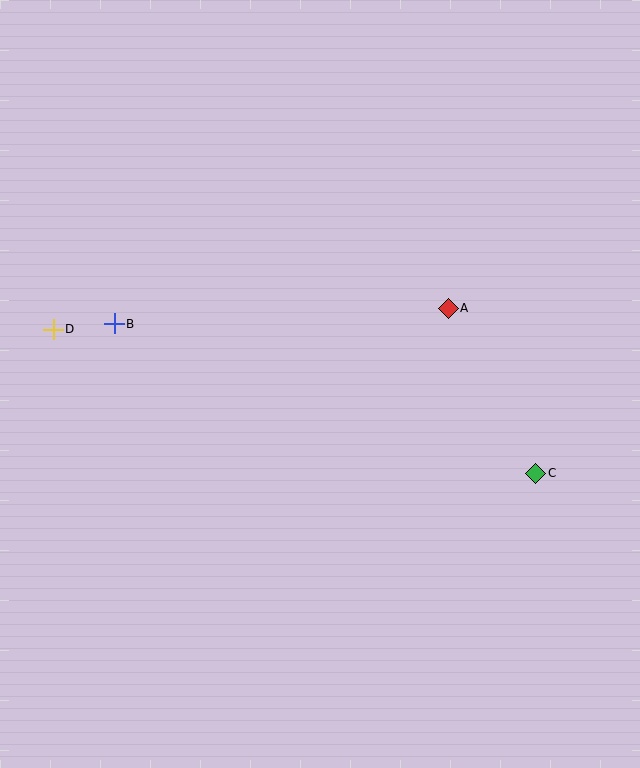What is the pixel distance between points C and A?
The distance between C and A is 187 pixels.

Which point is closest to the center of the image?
Point A at (448, 308) is closest to the center.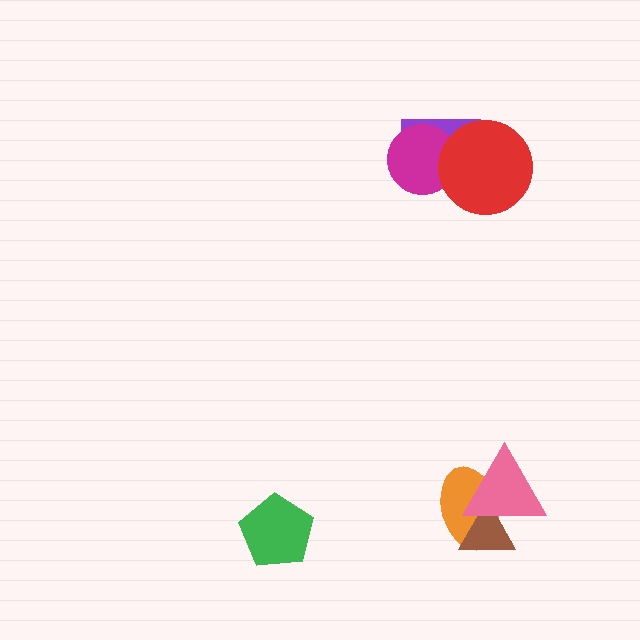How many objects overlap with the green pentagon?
0 objects overlap with the green pentagon.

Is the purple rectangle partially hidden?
Yes, it is partially covered by another shape.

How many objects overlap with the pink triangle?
2 objects overlap with the pink triangle.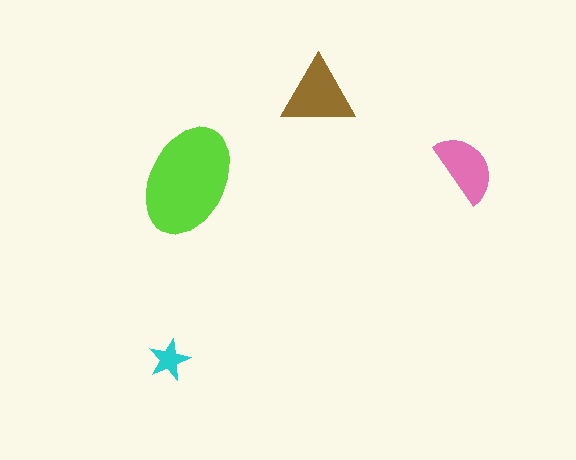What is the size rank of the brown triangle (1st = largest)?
2nd.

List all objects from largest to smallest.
The lime ellipse, the brown triangle, the pink semicircle, the cyan star.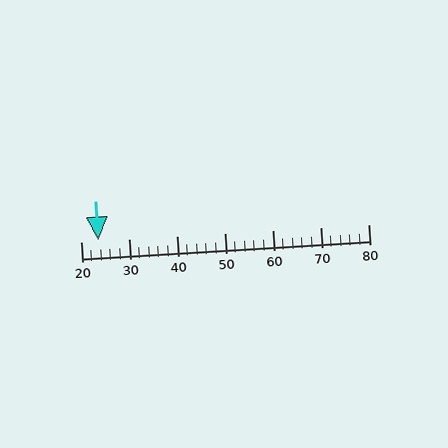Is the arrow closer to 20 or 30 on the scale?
The arrow is closer to 20.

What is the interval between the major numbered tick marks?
The major tick marks are spaced 10 units apart.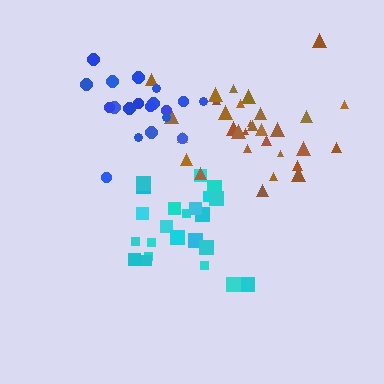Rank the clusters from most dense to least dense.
brown, cyan, blue.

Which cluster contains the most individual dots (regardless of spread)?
Brown (32).